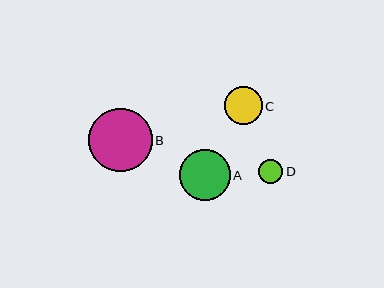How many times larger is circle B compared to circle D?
Circle B is approximately 2.6 times the size of circle D.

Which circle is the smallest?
Circle D is the smallest with a size of approximately 25 pixels.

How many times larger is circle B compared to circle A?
Circle B is approximately 1.2 times the size of circle A.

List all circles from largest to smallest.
From largest to smallest: B, A, C, D.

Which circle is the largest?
Circle B is the largest with a size of approximately 64 pixels.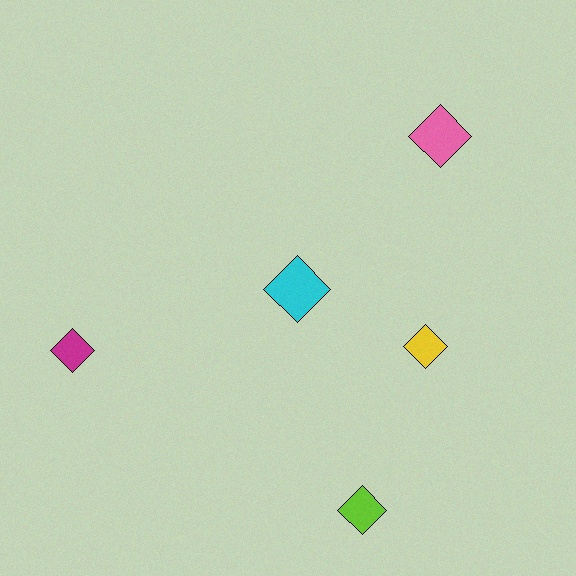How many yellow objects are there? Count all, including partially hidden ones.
There is 1 yellow object.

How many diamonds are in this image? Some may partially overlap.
There are 5 diamonds.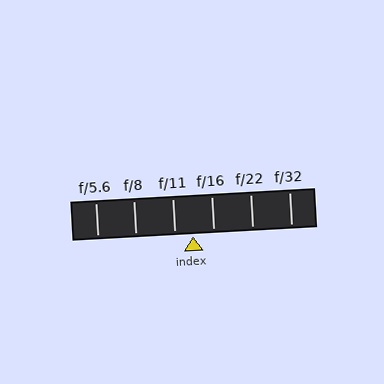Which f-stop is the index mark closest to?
The index mark is closest to f/11.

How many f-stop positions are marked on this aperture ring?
There are 6 f-stop positions marked.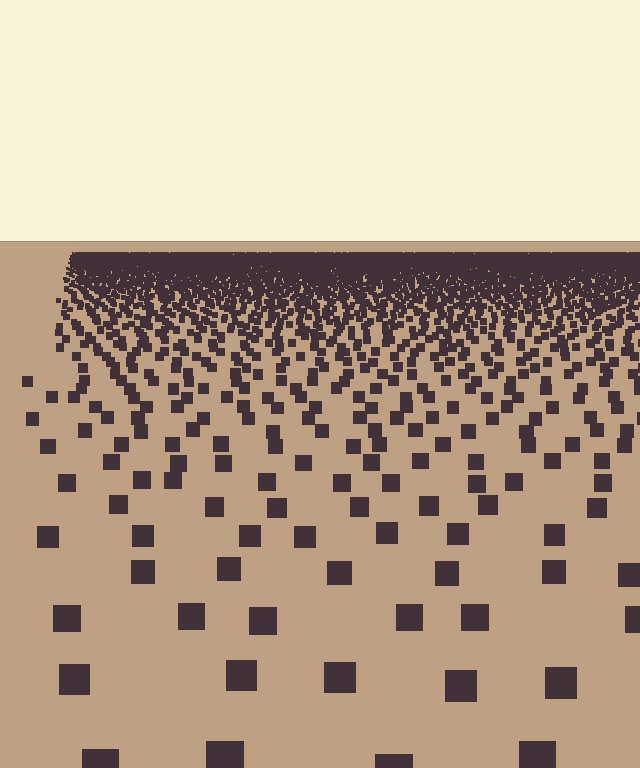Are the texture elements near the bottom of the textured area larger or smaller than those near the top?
Larger. Near the bottom, elements are closer to the viewer and appear at a bigger on-screen size.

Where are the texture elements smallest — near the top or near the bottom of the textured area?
Near the top.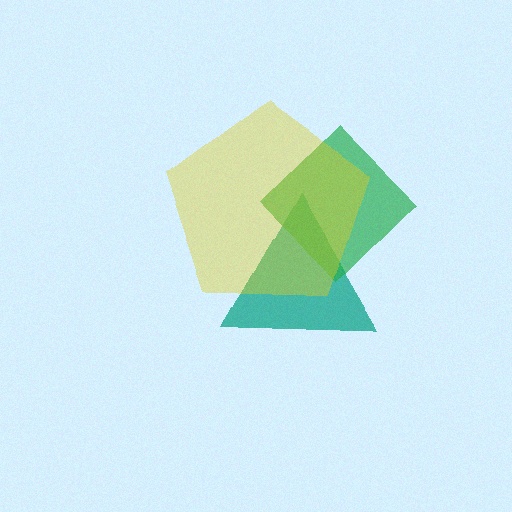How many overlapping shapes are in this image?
There are 3 overlapping shapes in the image.